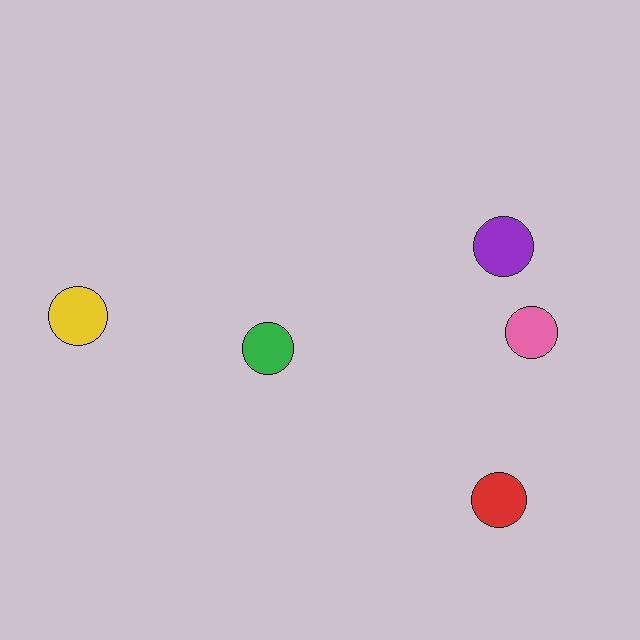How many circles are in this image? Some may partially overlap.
There are 5 circles.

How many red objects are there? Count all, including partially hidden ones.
There is 1 red object.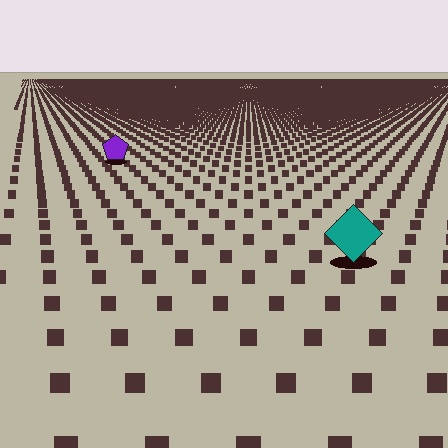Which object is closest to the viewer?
The teal diamond is closest. The texture marks near it are larger and more spread out.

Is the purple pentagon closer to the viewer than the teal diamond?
No. The teal diamond is closer — you can tell from the texture gradient: the ground texture is coarser near it.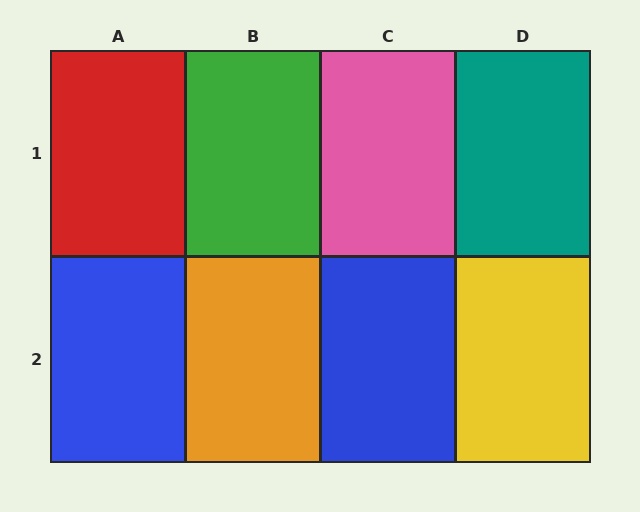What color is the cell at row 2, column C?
Blue.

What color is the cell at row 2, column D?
Yellow.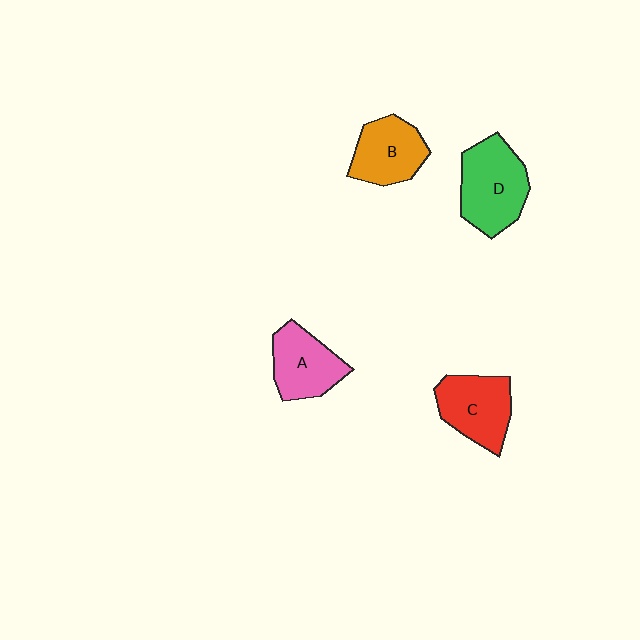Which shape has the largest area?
Shape D (green).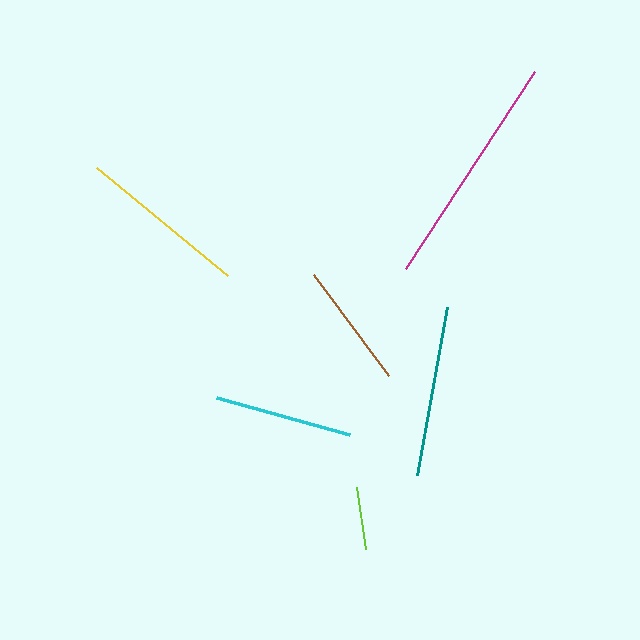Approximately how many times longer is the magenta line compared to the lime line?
The magenta line is approximately 3.7 times the length of the lime line.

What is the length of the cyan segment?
The cyan segment is approximately 138 pixels long.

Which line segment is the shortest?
The lime line is the shortest at approximately 63 pixels.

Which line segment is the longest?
The magenta line is the longest at approximately 235 pixels.